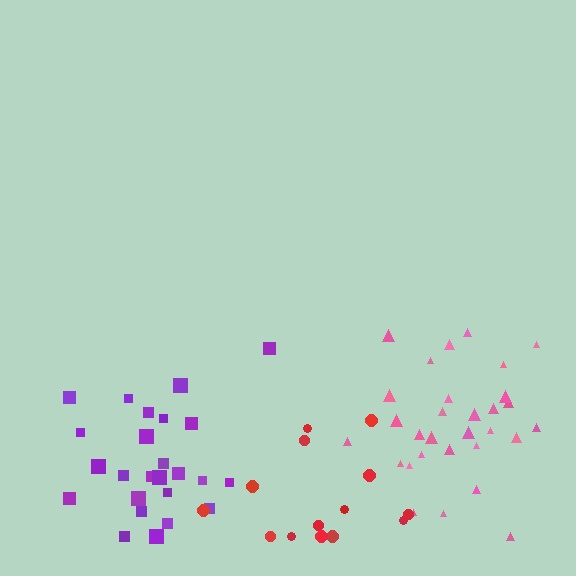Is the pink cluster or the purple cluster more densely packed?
Pink.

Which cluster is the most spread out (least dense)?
Red.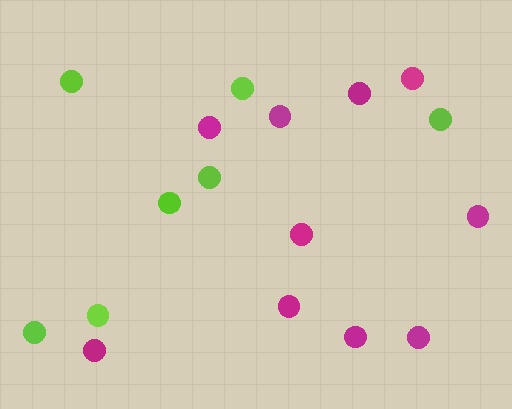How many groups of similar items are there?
There are 2 groups: one group of magenta circles (10) and one group of lime circles (7).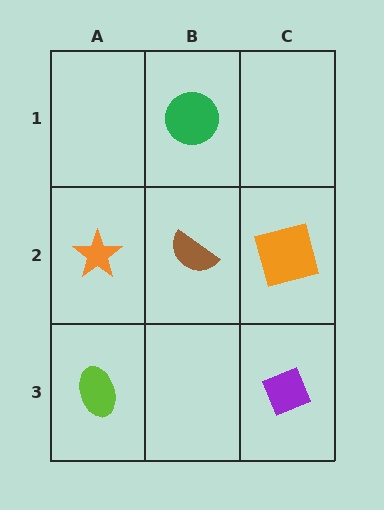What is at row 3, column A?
A lime ellipse.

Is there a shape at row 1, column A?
No, that cell is empty.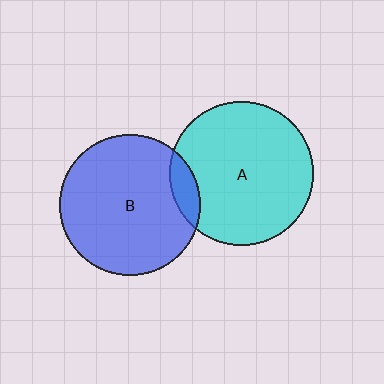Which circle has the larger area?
Circle A (cyan).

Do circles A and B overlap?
Yes.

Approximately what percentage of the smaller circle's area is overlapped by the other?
Approximately 10%.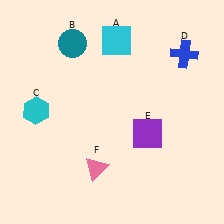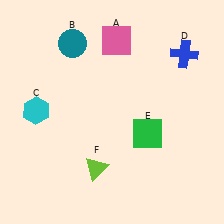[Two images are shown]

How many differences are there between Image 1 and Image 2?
There are 3 differences between the two images.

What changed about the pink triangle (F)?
In Image 1, F is pink. In Image 2, it changed to lime.